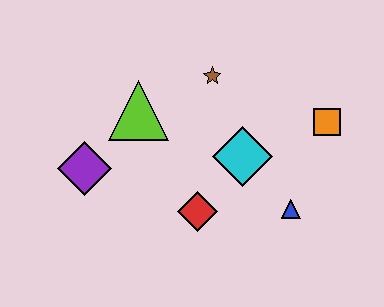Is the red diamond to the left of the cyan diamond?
Yes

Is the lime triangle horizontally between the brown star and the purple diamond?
Yes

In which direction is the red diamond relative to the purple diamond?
The red diamond is to the right of the purple diamond.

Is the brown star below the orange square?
No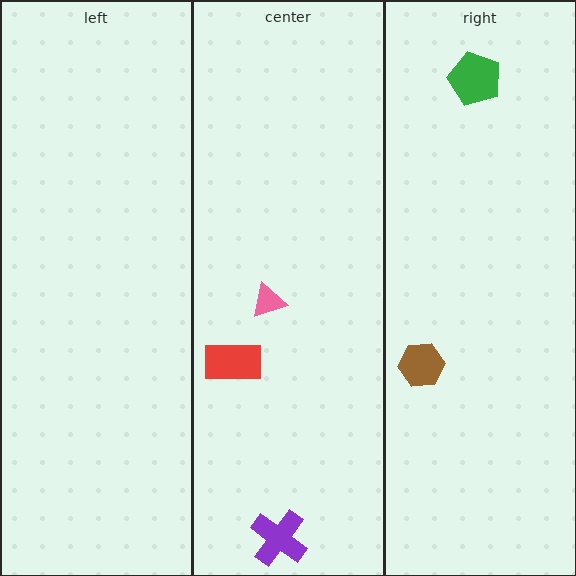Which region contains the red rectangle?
The center region.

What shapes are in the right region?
The brown hexagon, the green pentagon.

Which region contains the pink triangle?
The center region.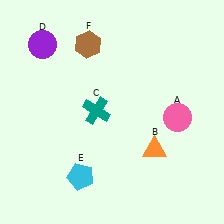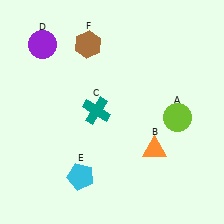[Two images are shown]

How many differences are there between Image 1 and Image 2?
There is 1 difference between the two images.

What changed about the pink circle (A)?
In Image 1, A is pink. In Image 2, it changed to lime.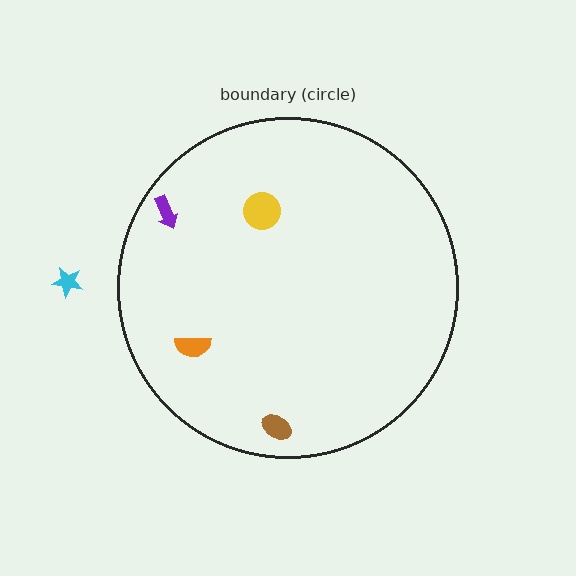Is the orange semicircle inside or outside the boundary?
Inside.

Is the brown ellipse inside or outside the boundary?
Inside.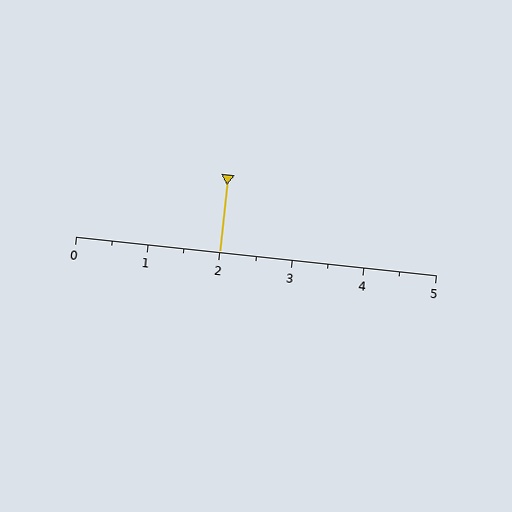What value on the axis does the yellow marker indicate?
The marker indicates approximately 2.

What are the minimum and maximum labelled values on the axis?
The axis runs from 0 to 5.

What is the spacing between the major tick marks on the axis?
The major ticks are spaced 1 apart.